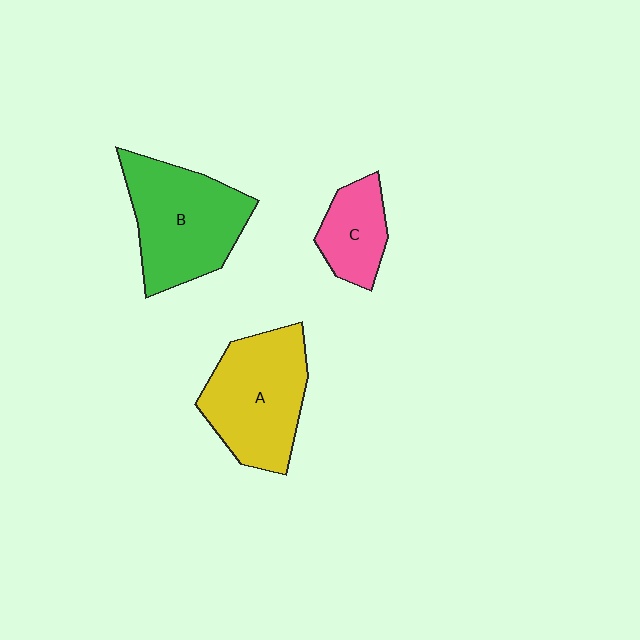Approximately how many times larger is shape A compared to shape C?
Approximately 2.0 times.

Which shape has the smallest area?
Shape C (pink).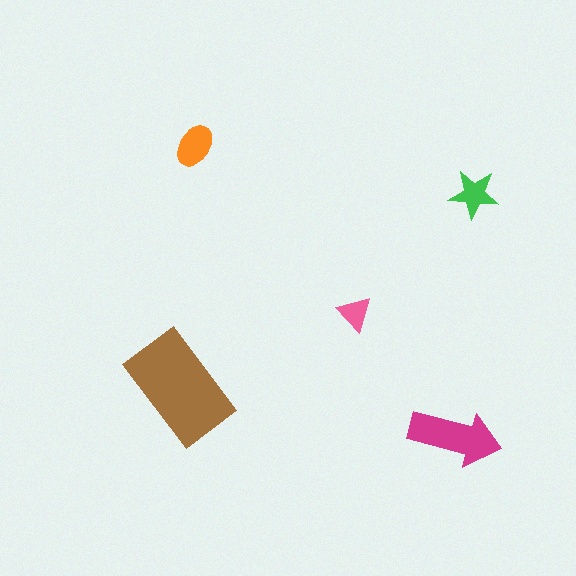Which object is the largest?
The brown rectangle.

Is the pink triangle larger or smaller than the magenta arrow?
Smaller.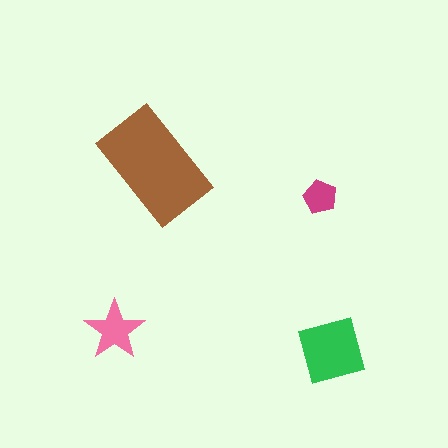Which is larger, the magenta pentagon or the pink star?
The pink star.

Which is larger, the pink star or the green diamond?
The green diamond.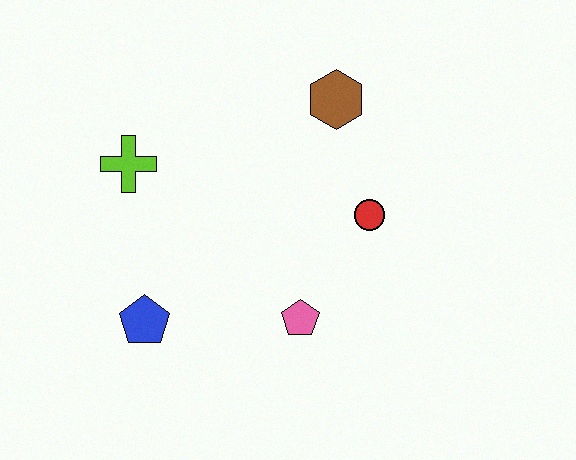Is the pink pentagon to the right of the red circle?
No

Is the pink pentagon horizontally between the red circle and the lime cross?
Yes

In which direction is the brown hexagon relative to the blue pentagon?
The brown hexagon is above the blue pentagon.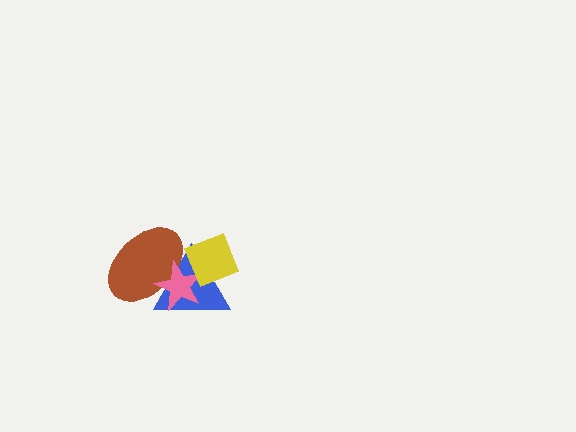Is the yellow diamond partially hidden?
No, no other shape covers it.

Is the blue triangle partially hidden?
Yes, it is partially covered by another shape.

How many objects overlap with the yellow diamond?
2 objects overlap with the yellow diamond.